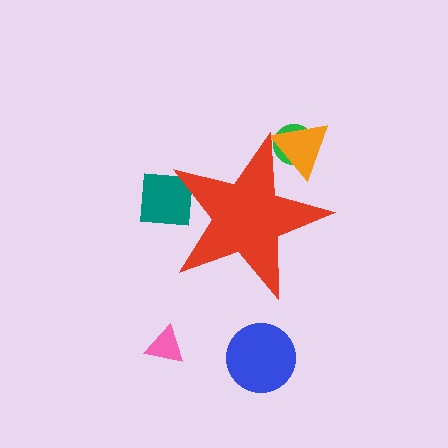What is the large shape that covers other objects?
A red star.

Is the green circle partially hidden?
Yes, the green circle is partially hidden behind the red star.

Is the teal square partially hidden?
Yes, the teal square is partially hidden behind the red star.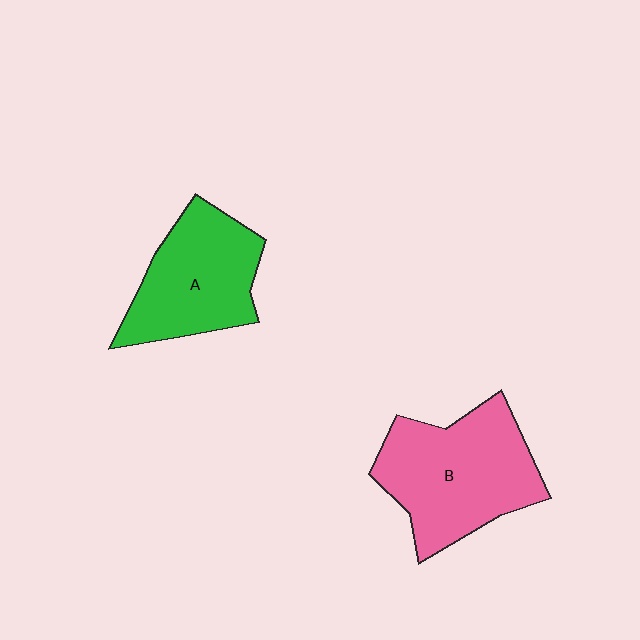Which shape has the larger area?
Shape B (pink).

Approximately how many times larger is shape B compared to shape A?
Approximately 1.2 times.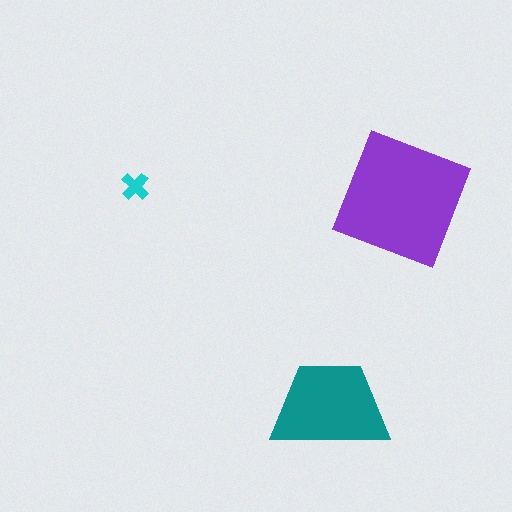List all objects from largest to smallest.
The purple square, the teal trapezoid, the cyan cross.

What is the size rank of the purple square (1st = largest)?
1st.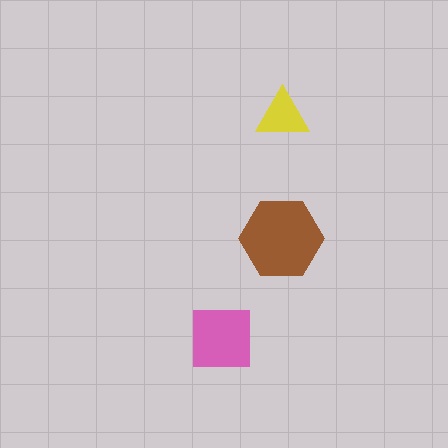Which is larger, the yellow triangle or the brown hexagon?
The brown hexagon.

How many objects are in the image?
There are 3 objects in the image.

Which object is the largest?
The brown hexagon.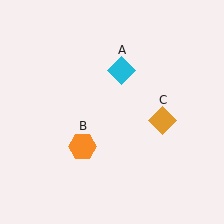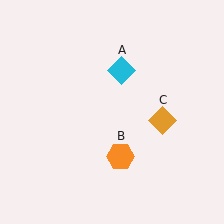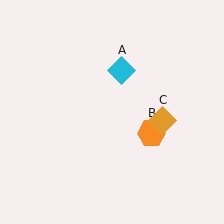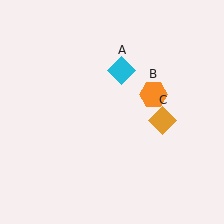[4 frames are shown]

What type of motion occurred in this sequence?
The orange hexagon (object B) rotated counterclockwise around the center of the scene.